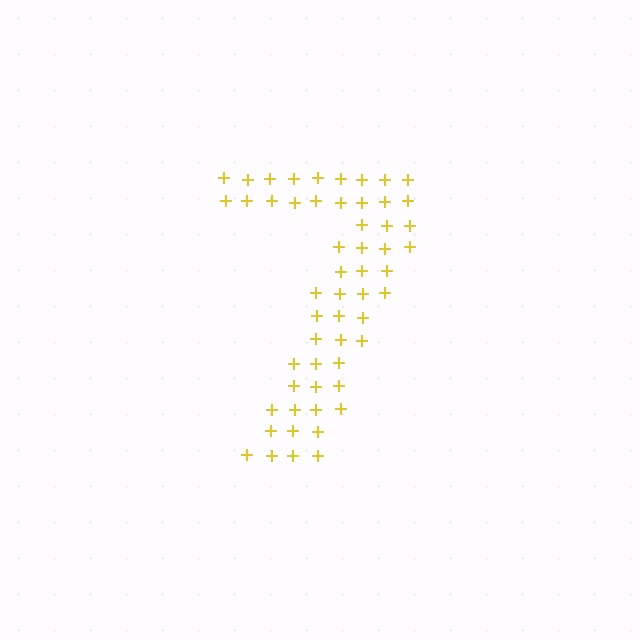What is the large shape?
The large shape is the digit 7.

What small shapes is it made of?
It is made of small plus signs.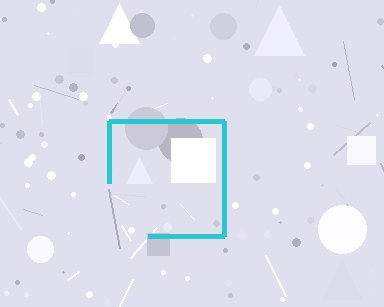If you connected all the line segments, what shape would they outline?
They would outline a square.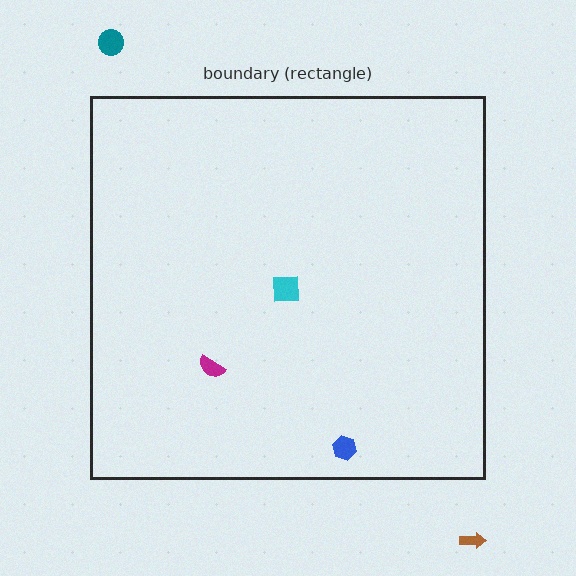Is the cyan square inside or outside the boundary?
Inside.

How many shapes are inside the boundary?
3 inside, 2 outside.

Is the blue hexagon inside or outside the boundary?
Inside.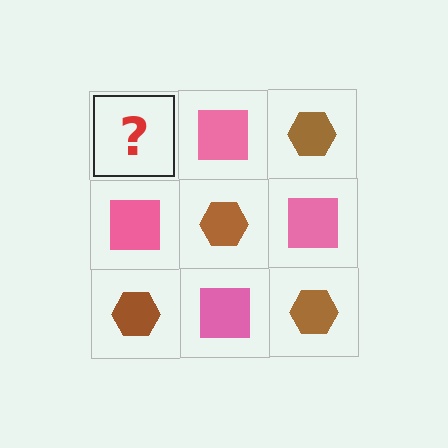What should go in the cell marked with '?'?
The missing cell should contain a brown hexagon.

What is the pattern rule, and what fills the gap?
The rule is that it alternates brown hexagon and pink square in a checkerboard pattern. The gap should be filled with a brown hexagon.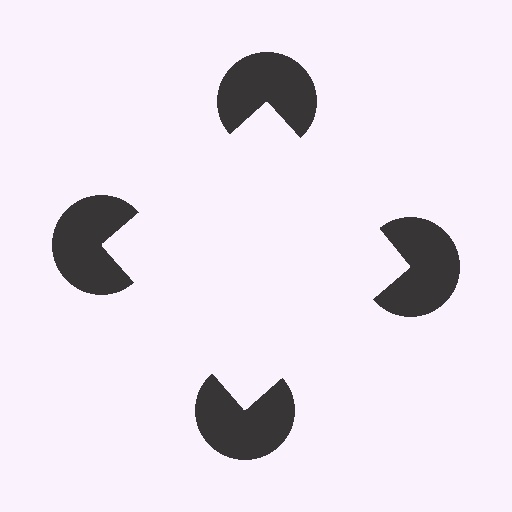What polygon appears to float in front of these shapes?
An illusory square — its edges are inferred from the aligned wedge cuts in the pac-man discs, not physically drawn.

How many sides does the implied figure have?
4 sides.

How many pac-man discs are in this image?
There are 4 — one at each vertex of the illusory square.